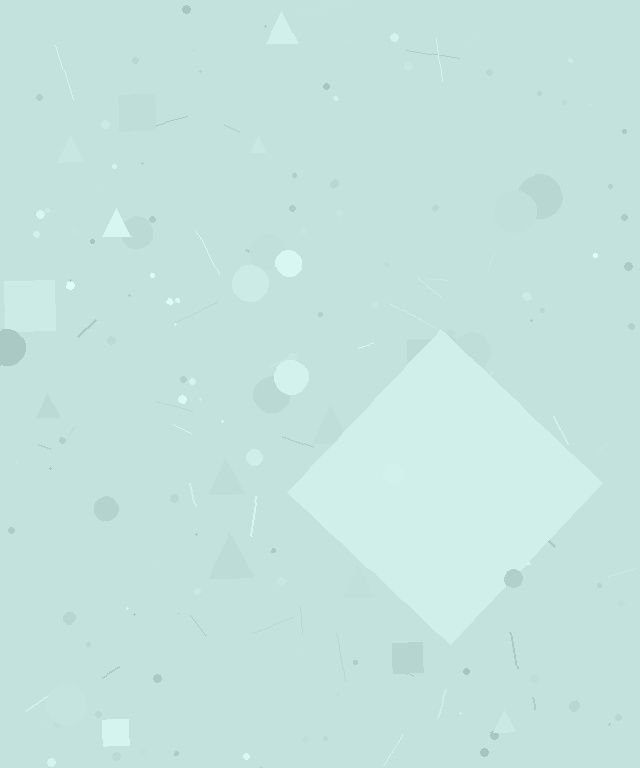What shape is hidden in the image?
A diamond is hidden in the image.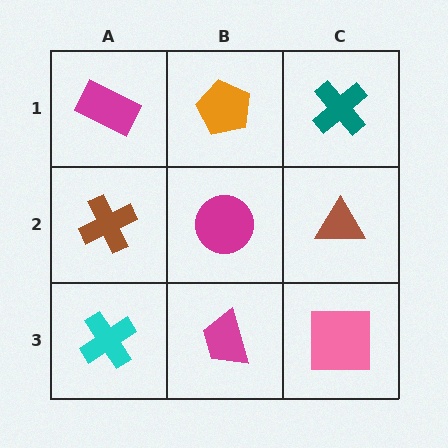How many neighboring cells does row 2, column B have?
4.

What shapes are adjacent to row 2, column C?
A teal cross (row 1, column C), a pink square (row 3, column C), a magenta circle (row 2, column B).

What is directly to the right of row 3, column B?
A pink square.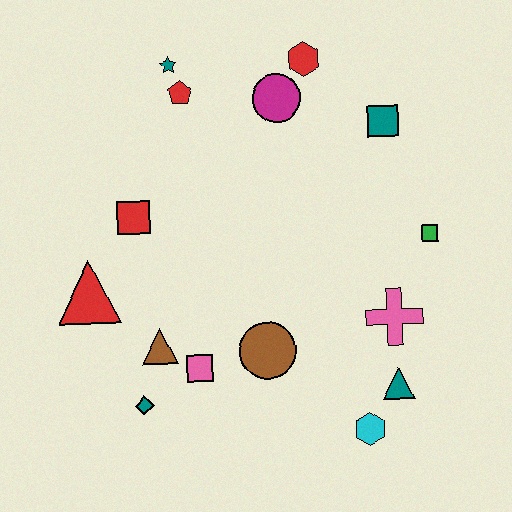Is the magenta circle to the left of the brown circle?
No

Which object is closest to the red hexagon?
The magenta circle is closest to the red hexagon.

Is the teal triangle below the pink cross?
Yes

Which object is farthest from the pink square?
The red hexagon is farthest from the pink square.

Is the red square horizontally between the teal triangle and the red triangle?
Yes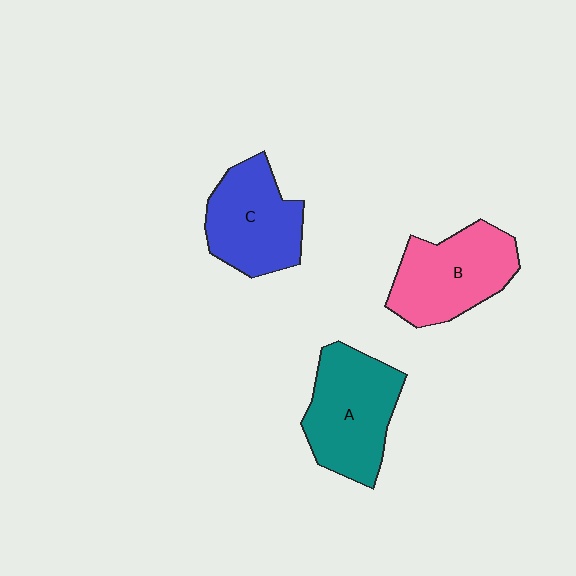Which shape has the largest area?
Shape A (teal).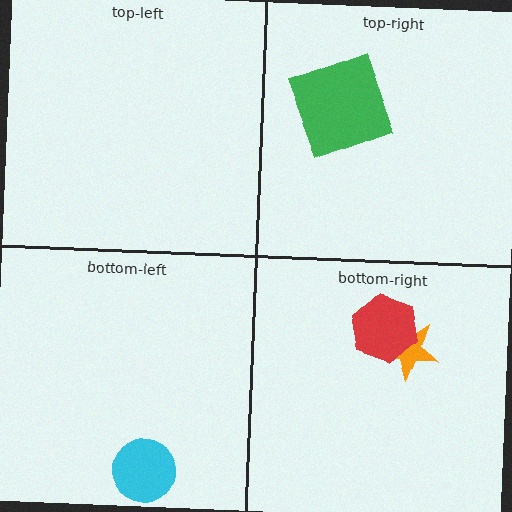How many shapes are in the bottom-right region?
2.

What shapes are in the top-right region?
The green square.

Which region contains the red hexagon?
The bottom-right region.